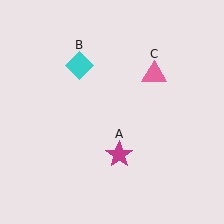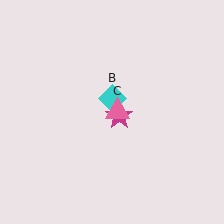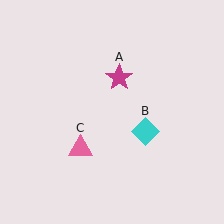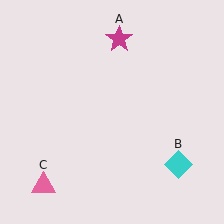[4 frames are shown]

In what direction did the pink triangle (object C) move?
The pink triangle (object C) moved down and to the left.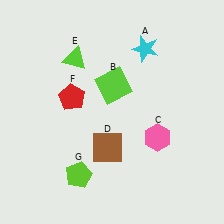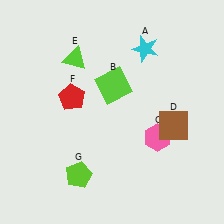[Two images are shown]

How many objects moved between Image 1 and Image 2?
1 object moved between the two images.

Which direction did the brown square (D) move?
The brown square (D) moved right.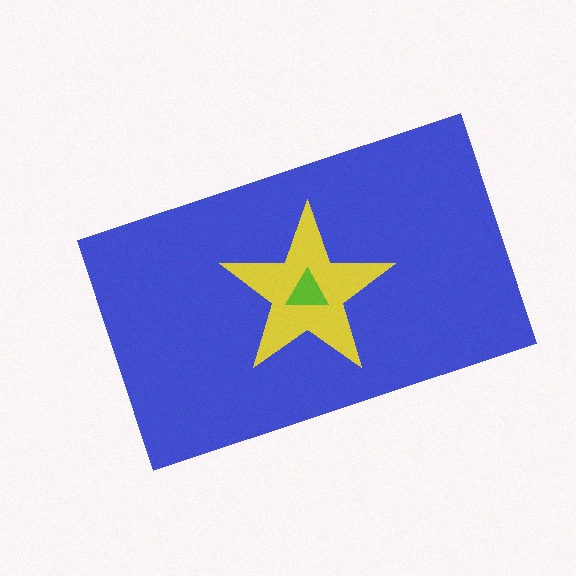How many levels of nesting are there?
3.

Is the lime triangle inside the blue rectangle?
Yes.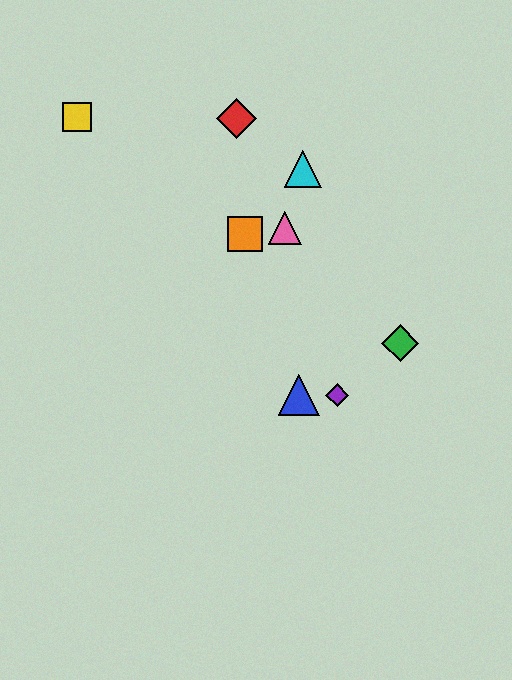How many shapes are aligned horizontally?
2 shapes (the blue triangle, the purple diamond) are aligned horizontally.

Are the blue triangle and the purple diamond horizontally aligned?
Yes, both are at y≈395.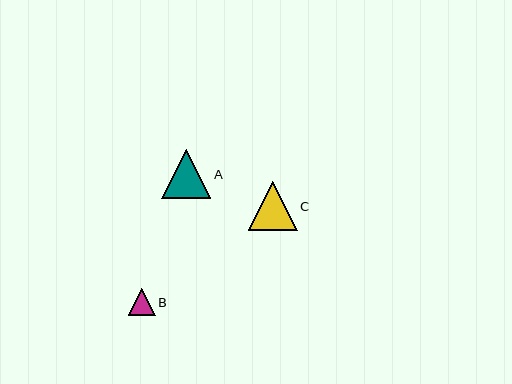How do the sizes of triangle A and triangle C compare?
Triangle A and triangle C are approximately the same size.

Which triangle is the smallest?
Triangle B is the smallest with a size of approximately 27 pixels.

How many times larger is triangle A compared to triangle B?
Triangle A is approximately 1.8 times the size of triangle B.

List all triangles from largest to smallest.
From largest to smallest: A, C, B.